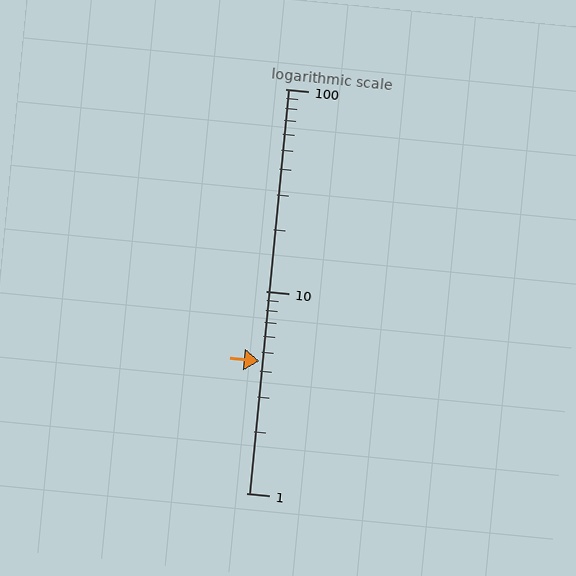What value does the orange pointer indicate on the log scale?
The pointer indicates approximately 4.5.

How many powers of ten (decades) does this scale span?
The scale spans 2 decades, from 1 to 100.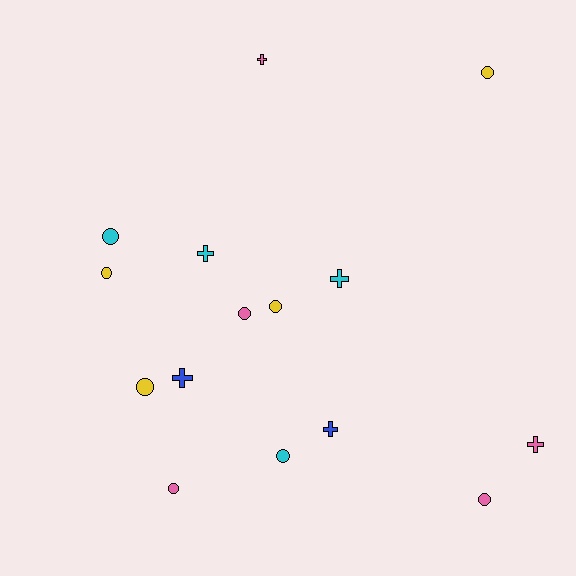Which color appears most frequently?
Pink, with 5 objects.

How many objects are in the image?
There are 15 objects.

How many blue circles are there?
There are no blue circles.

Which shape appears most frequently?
Circle, with 9 objects.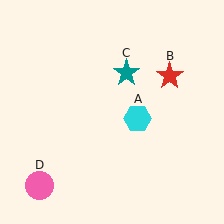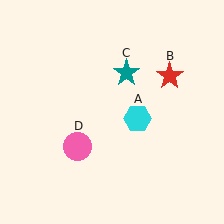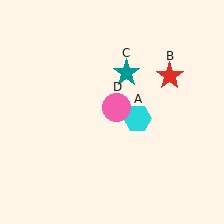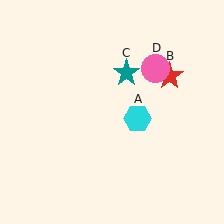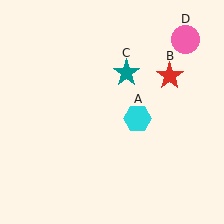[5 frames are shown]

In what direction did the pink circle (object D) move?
The pink circle (object D) moved up and to the right.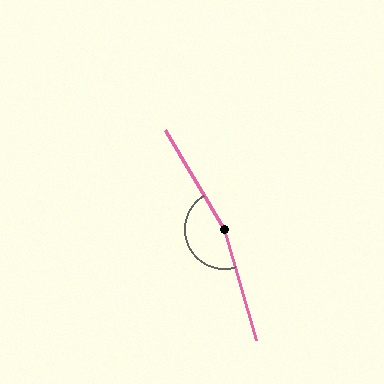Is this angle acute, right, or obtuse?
It is obtuse.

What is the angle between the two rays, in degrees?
Approximately 165 degrees.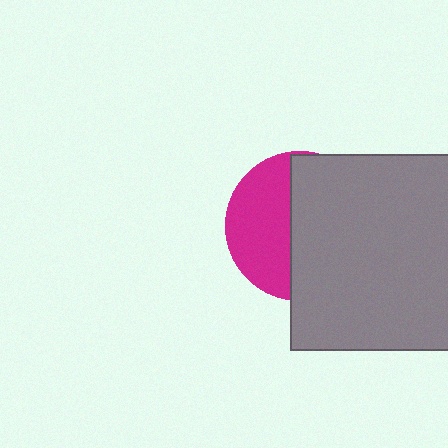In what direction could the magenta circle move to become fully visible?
The magenta circle could move left. That would shift it out from behind the gray square entirely.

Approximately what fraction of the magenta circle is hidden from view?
Roughly 59% of the magenta circle is hidden behind the gray square.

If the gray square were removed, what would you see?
You would see the complete magenta circle.